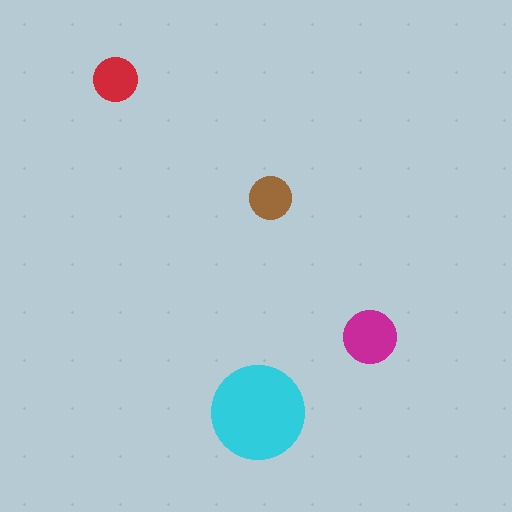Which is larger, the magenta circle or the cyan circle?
The cyan one.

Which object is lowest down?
The cyan circle is bottommost.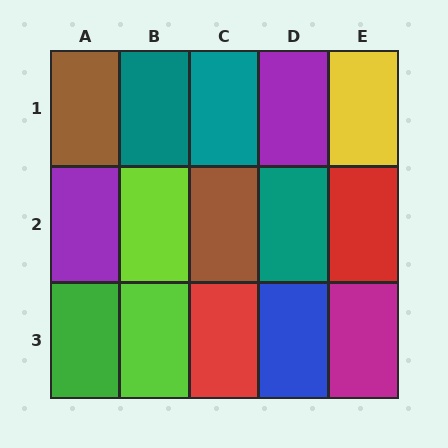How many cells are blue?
1 cell is blue.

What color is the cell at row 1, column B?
Teal.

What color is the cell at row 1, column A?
Brown.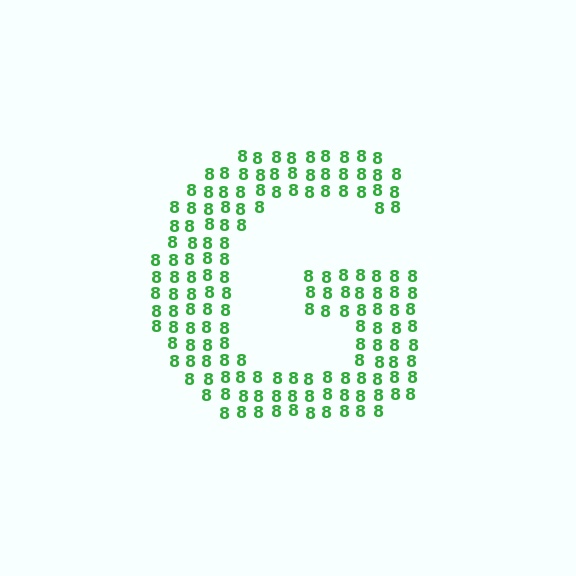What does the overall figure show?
The overall figure shows the letter G.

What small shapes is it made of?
It is made of small digit 8's.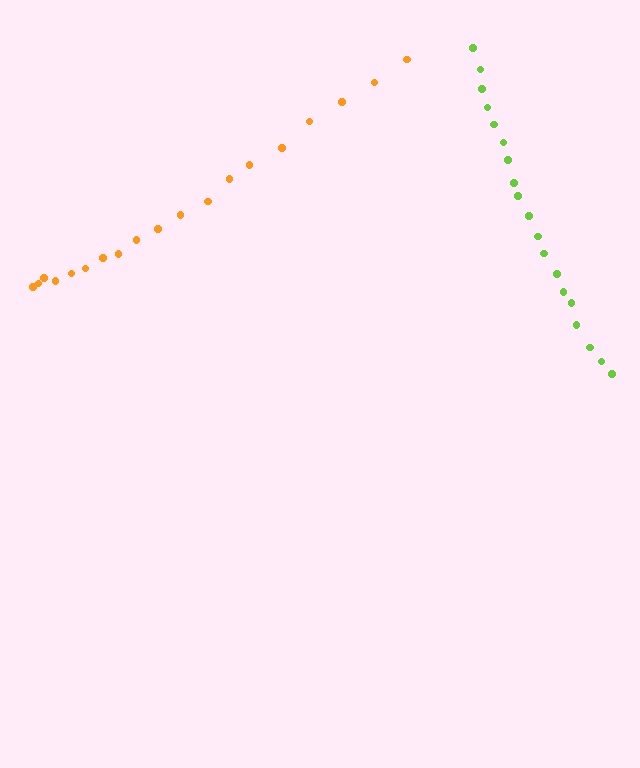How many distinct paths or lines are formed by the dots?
There are 2 distinct paths.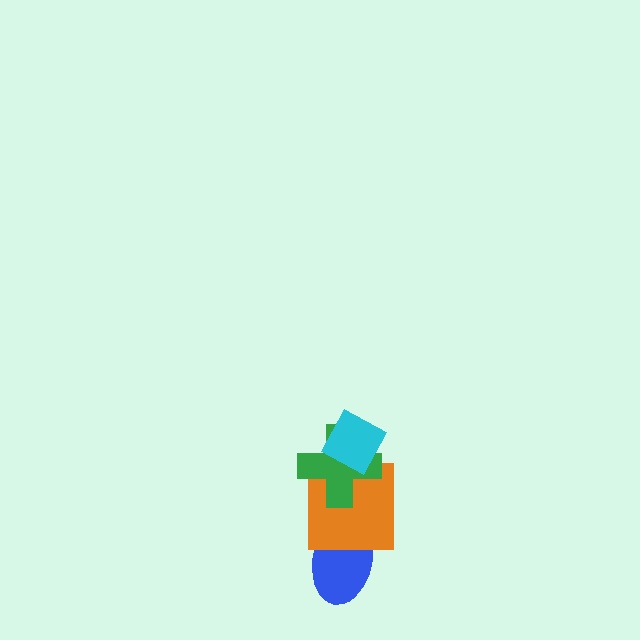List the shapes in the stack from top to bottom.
From top to bottom: the cyan diamond, the green cross, the orange square, the blue ellipse.